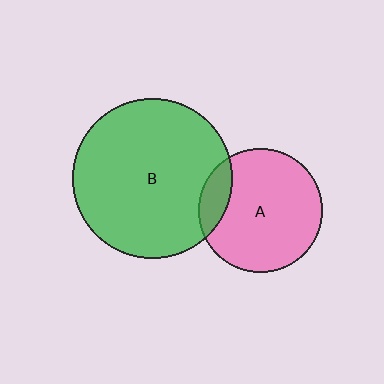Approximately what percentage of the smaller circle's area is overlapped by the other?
Approximately 15%.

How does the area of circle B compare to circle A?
Approximately 1.7 times.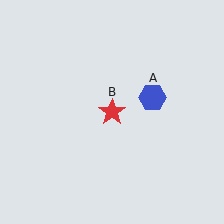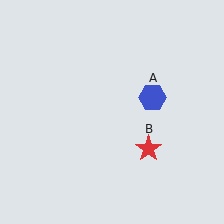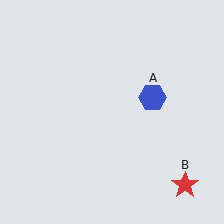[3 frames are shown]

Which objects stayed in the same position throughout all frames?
Blue hexagon (object A) remained stationary.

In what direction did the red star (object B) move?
The red star (object B) moved down and to the right.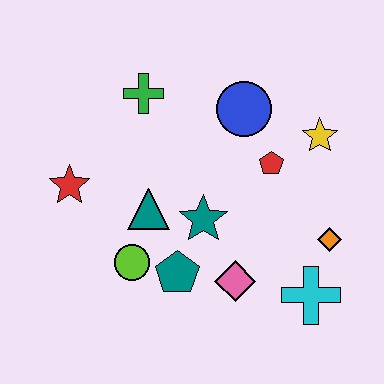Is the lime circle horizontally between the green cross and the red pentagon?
No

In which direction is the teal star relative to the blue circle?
The teal star is below the blue circle.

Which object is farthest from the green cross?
The cyan cross is farthest from the green cross.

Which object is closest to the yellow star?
The red pentagon is closest to the yellow star.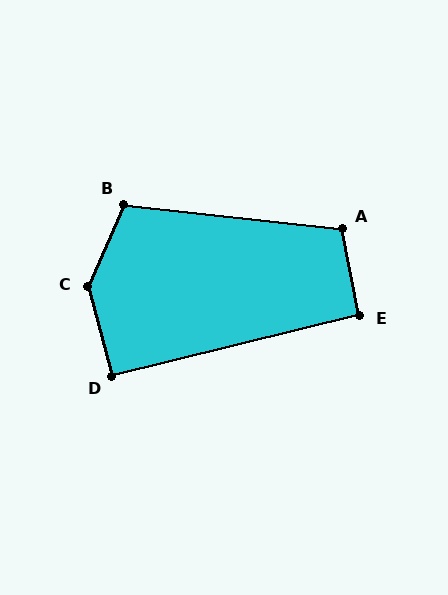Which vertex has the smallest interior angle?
D, at approximately 92 degrees.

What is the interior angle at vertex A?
Approximately 108 degrees (obtuse).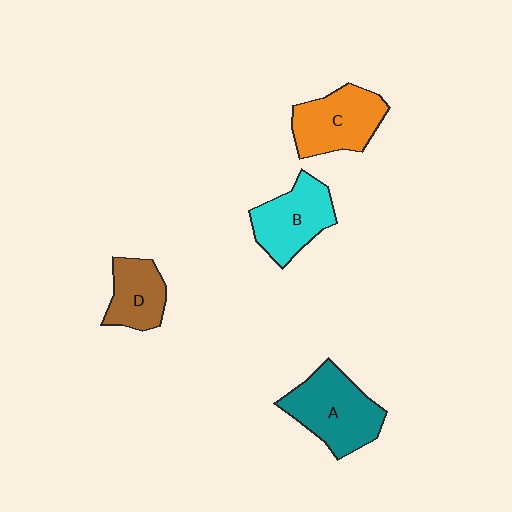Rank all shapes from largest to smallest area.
From largest to smallest: A (teal), C (orange), B (cyan), D (brown).